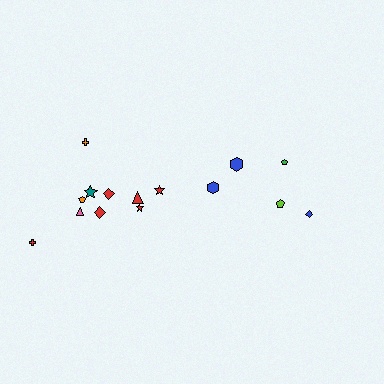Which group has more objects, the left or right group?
The left group.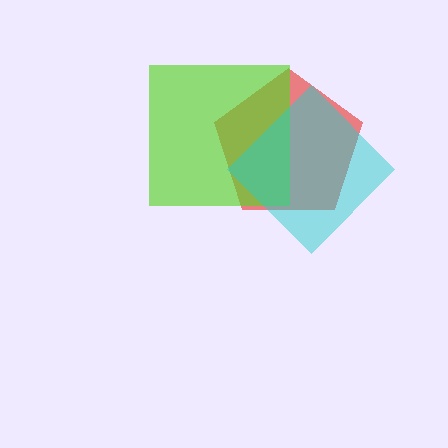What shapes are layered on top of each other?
The layered shapes are: a red pentagon, a lime square, a cyan diamond.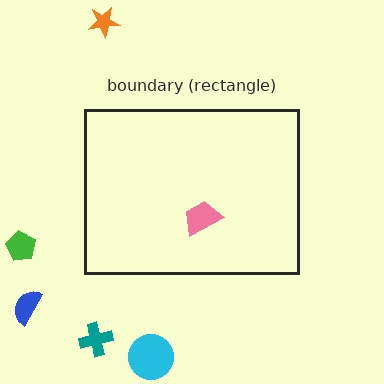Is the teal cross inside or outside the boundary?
Outside.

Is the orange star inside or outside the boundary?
Outside.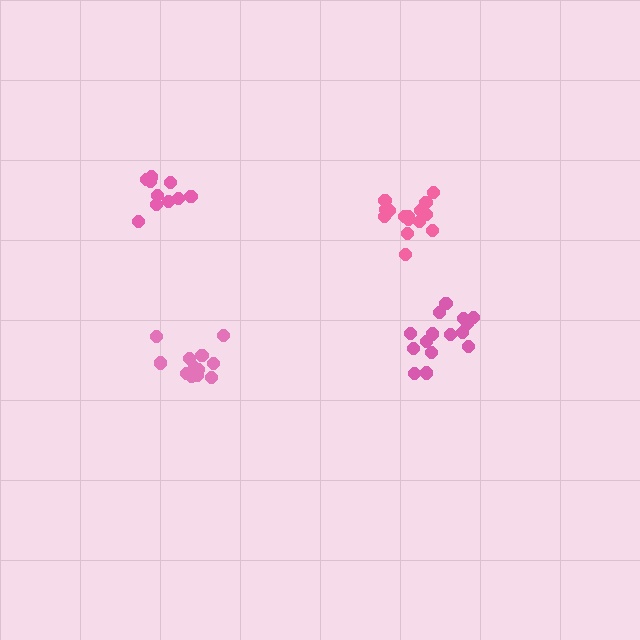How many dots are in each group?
Group 1: 13 dots, Group 2: 15 dots, Group 3: 15 dots, Group 4: 10 dots (53 total).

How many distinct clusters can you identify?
There are 4 distinct clusters.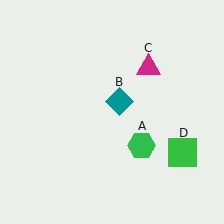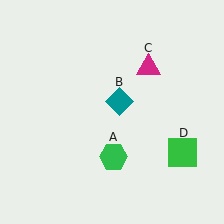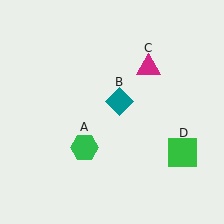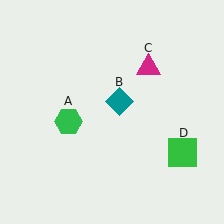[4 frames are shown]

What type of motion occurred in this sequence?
The green hexagon (object A) rotated clockwise around the center of the scene.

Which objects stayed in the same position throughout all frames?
Teal diamond (object B) and magenta triangle (object C) and green square (object D) remained stationary.